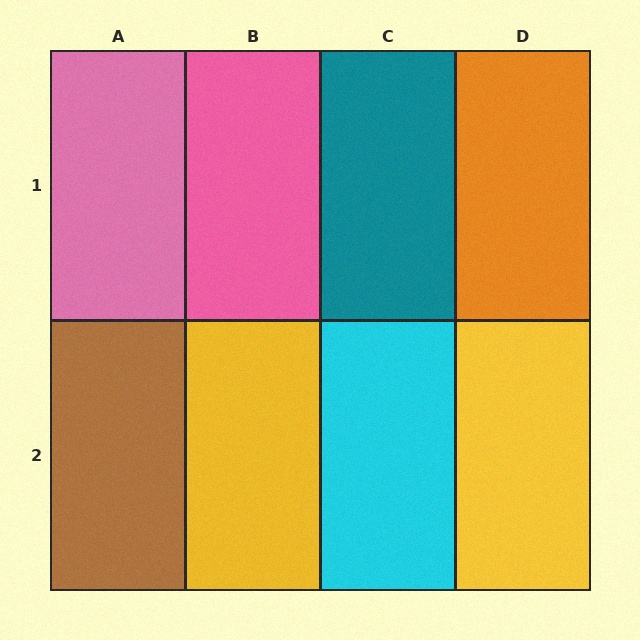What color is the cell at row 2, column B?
Yellow.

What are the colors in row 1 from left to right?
Pink, pink, teal, orange.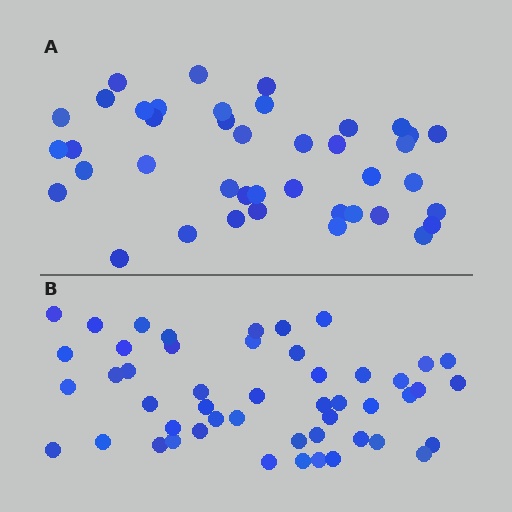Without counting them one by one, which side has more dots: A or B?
Region B (the bottom region) has more dots.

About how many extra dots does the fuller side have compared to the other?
Region B has roughly 8 or so more dots than region A.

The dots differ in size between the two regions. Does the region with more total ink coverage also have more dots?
No. Region A has more total ink coverage because its dots are larger, but region B actually contains more individual dots. Total area can be misleading — the number of items is what matters here.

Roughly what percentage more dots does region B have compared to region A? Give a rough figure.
About 20% more.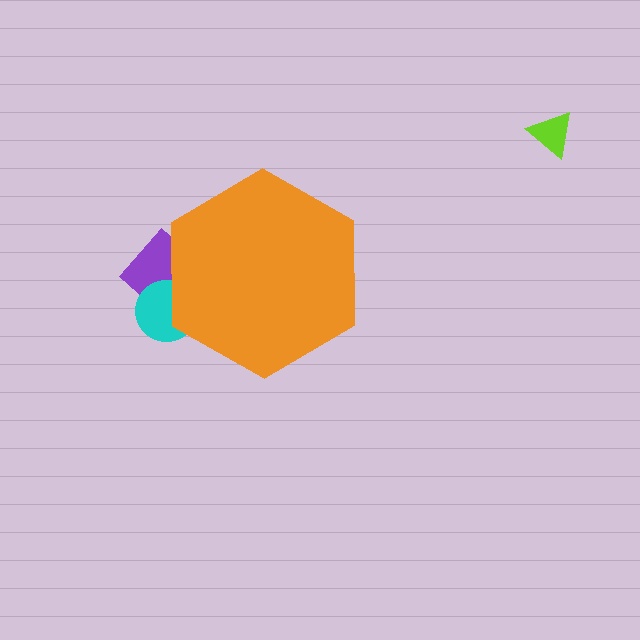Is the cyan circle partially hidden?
Yes, the cyan circle is partially hidden behind the orange hexagon.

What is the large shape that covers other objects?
An orange hexagon.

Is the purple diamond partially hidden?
Yes, the purple diamond is partially hidden behind the orange hexagon.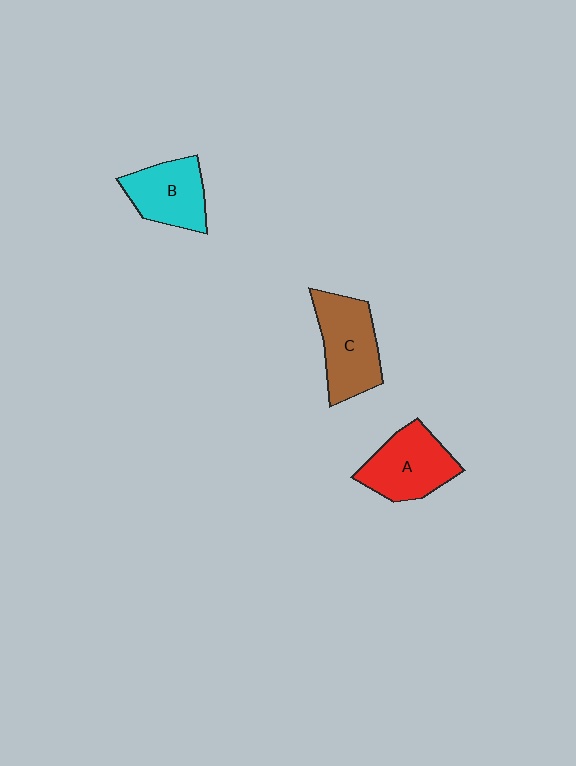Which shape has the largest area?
Shape C (brown).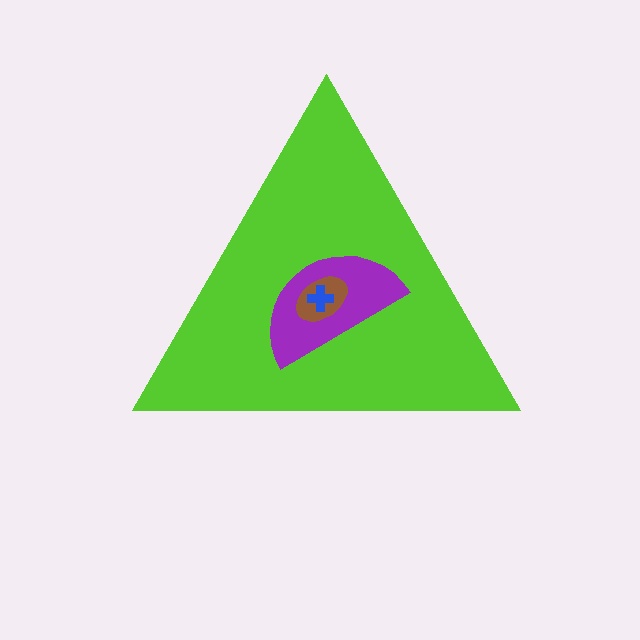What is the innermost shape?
The blue cross.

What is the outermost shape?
The lime triangle.